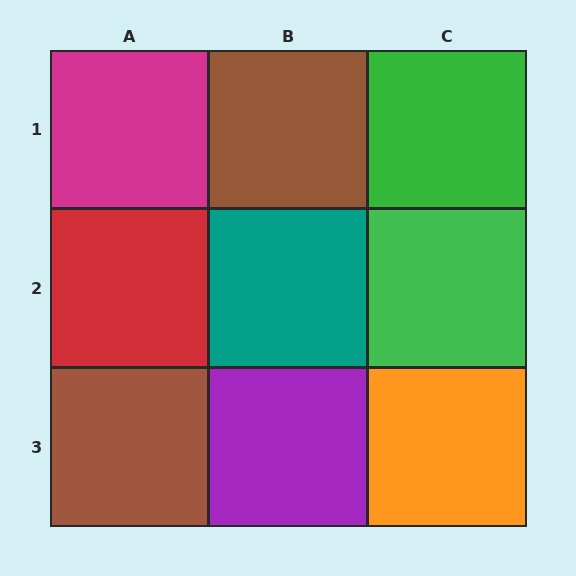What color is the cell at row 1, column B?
Brown.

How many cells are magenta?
1 cell is magenta.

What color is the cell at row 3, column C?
Orange.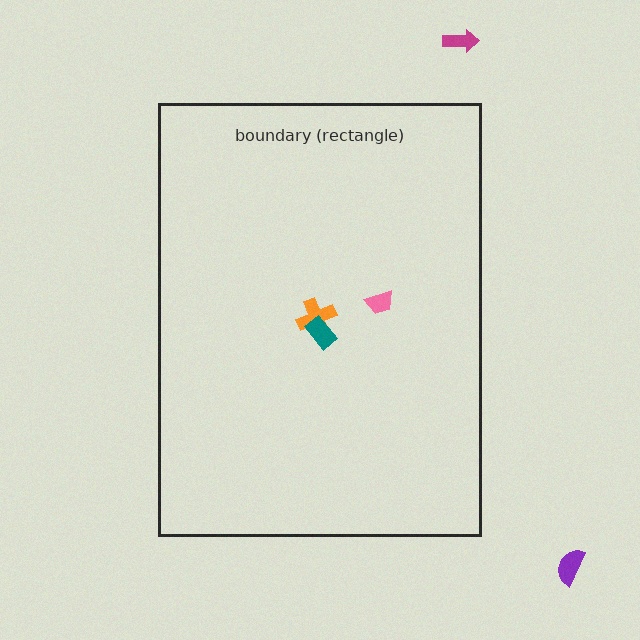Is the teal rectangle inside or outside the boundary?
Inside.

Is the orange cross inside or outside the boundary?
Inside.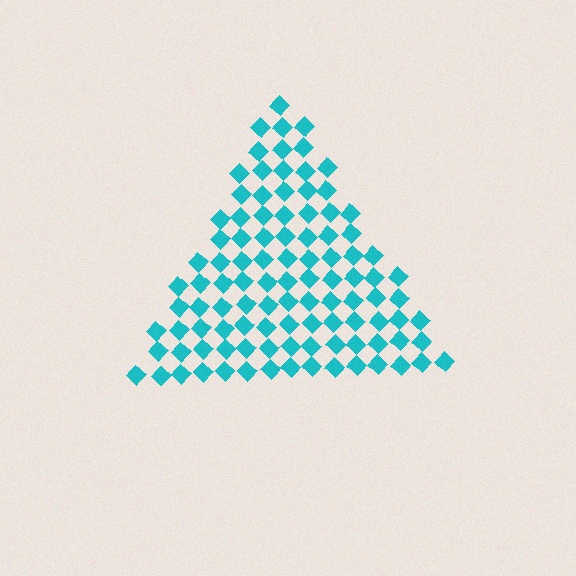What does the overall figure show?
The overall figure shows a triangle.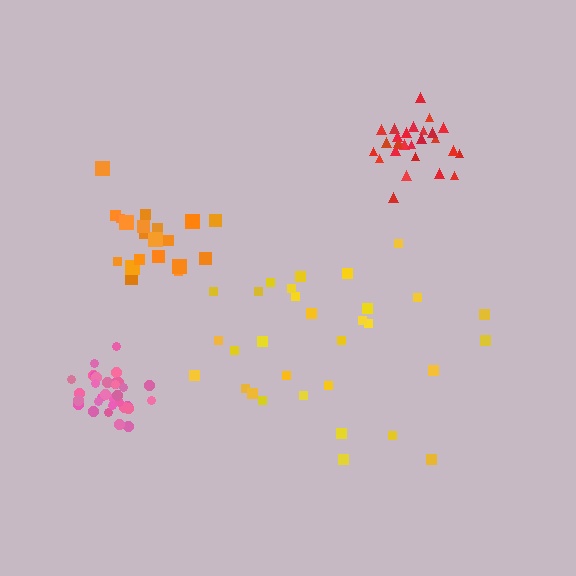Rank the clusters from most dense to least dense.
pink, red, orange, yellow.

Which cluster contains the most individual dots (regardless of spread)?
Pink (32).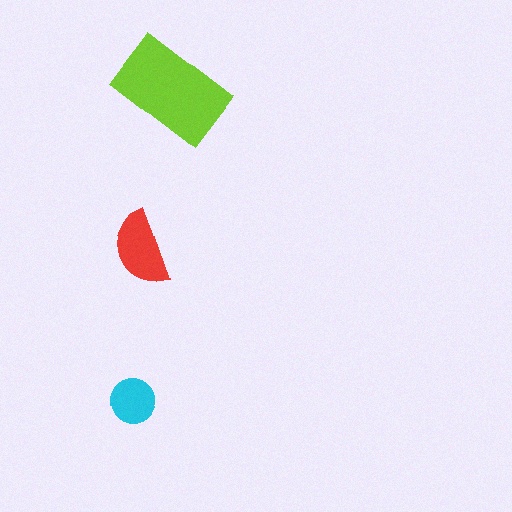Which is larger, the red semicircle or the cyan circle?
The red semicircle.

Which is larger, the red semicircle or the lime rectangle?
The lime rectangle.